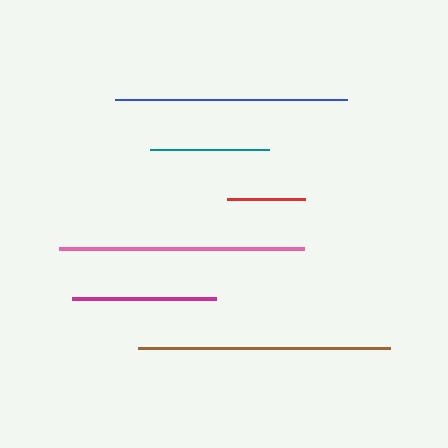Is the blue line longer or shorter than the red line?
The blue line is longer than the red line.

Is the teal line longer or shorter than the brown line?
The brown line is longer than the teal line.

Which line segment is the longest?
The brown line is the longest at approximately 252 pixels.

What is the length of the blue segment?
The blue segment is approximately 232 pixels long.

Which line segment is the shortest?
The red line is the shortest at approximately 77 pixels.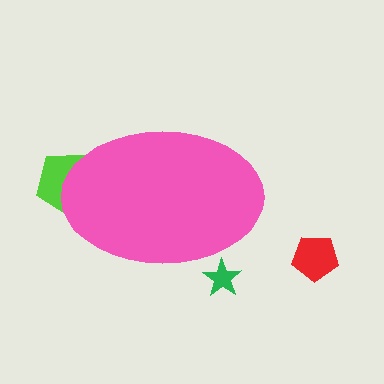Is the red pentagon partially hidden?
No, the red pentagon is fully visible.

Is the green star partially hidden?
Yes, the green star is partially hidden behind the pink ellipse.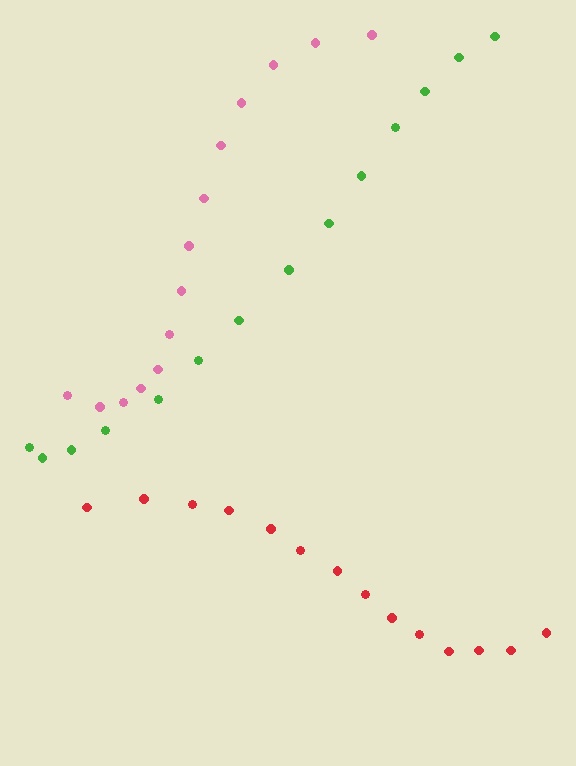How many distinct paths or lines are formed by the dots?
There are 3 distinct paths.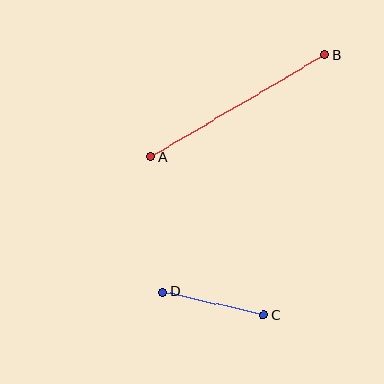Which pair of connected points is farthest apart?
Points A and B are farthest apart.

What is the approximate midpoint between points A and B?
The midpoint is at approximately (238, 106) pixels.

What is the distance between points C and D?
The distance is approximately 103 pixels.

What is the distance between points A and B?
The distance is approximately 202 pixels.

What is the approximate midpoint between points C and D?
The midpoint is at approximately (213, 304) pixels.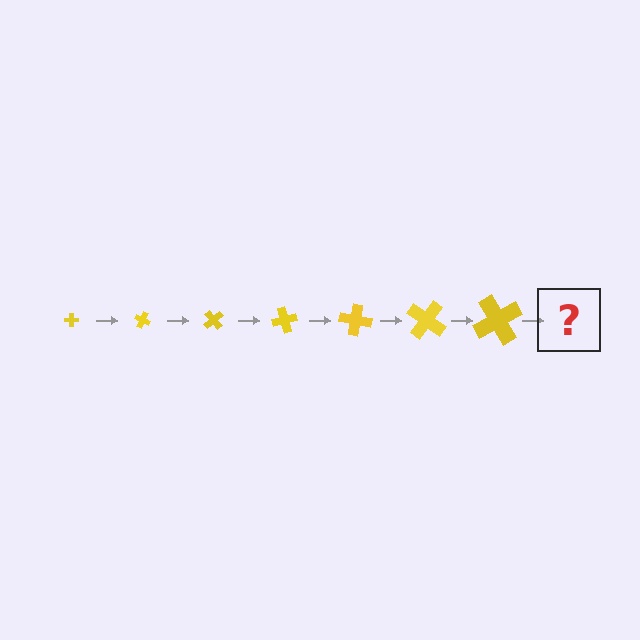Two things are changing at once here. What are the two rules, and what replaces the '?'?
The two rules are that the cross grows larger each step and it rotates 25 degrees each step. The '?' should be a cross, larger than the previous one and rotated 175 degrees from the start.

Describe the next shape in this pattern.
It should be a cross, larger than the previous one and rotated 175 degrees from the start.